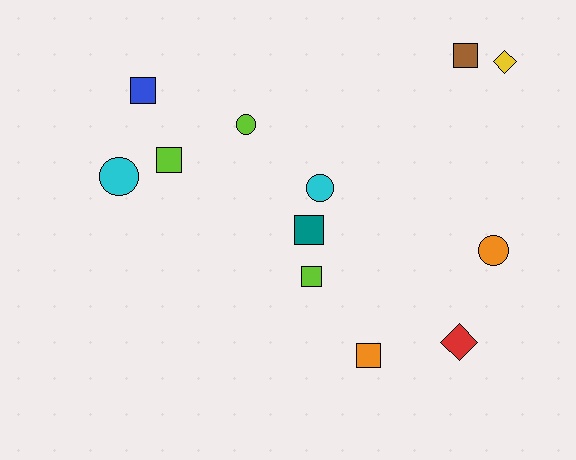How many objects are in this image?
There are 12 objects.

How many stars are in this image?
There are no stars.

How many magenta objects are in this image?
There are no magenta objects.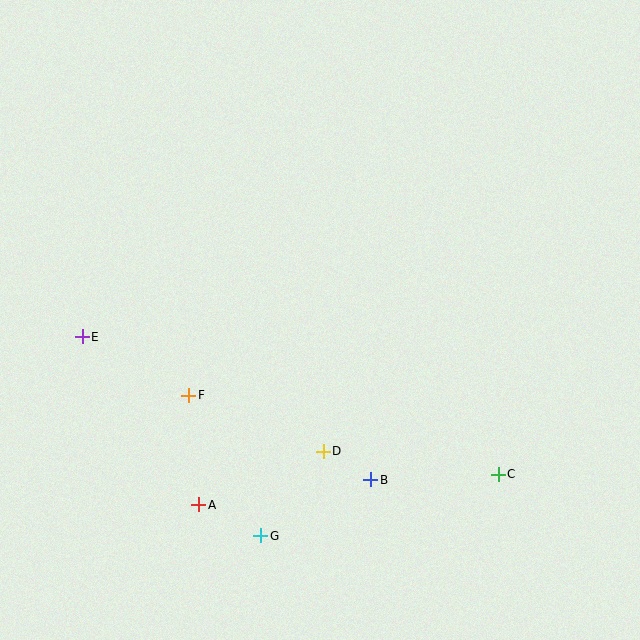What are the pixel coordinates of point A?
Point A is at (199, 505).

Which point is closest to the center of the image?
Point D at (323, 451) is closest to the center.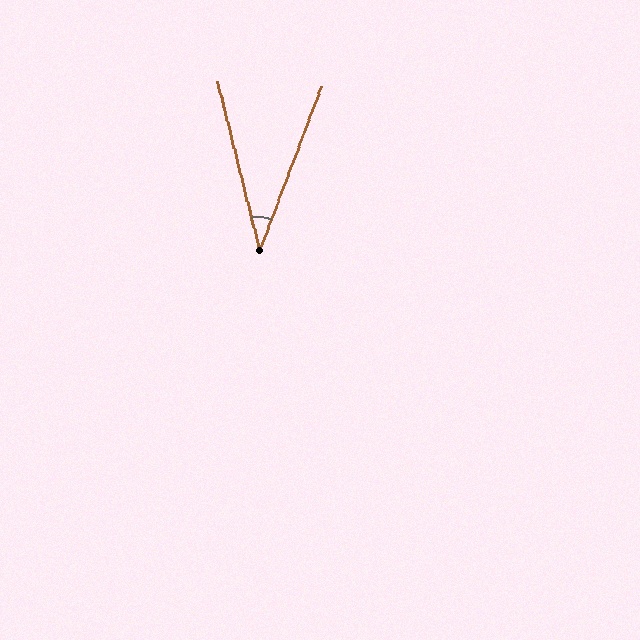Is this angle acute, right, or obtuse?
It is acute.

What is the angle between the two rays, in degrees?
Approximately 35 degrees.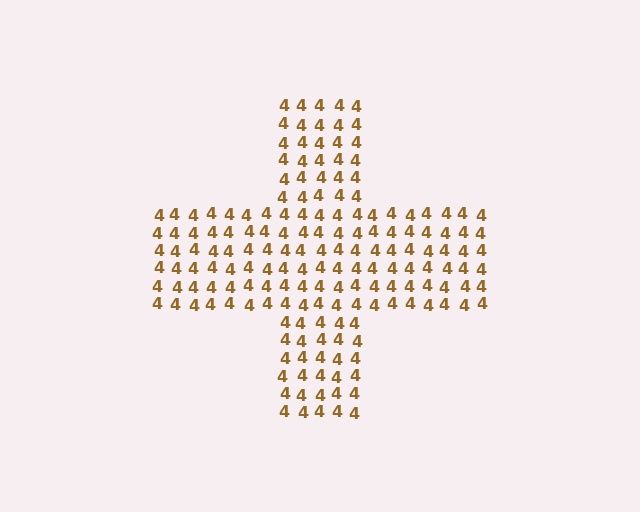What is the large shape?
The large shape is a cross.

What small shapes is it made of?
It is made of small digit 4's.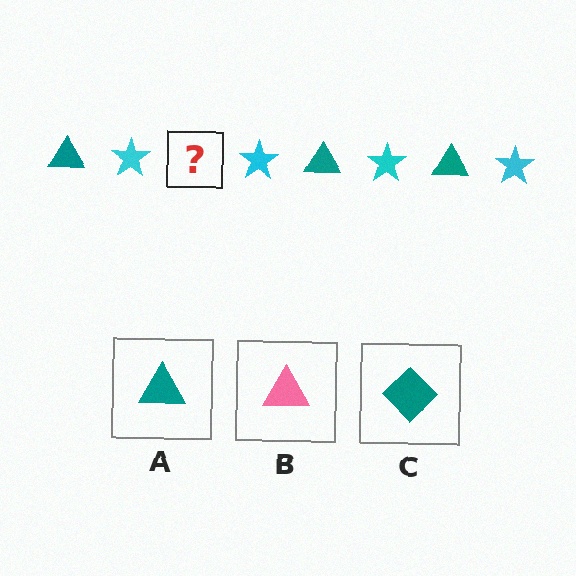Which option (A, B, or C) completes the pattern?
A.